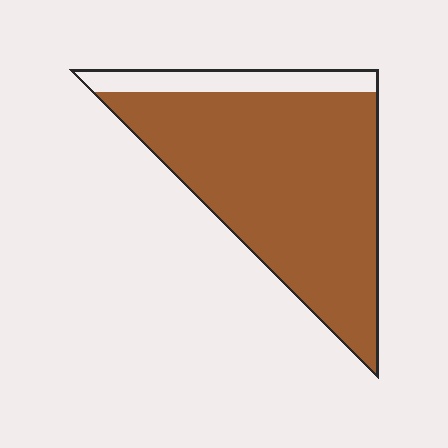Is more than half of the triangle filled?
Yes.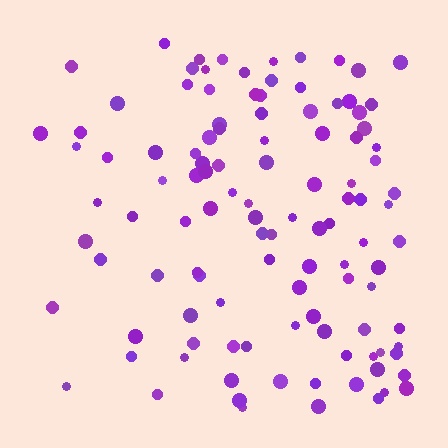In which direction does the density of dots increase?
From left to right, with the right side densest.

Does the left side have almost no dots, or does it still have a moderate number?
Still a moderate number, just noticeably fewer than the right.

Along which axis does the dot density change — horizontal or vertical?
Horizontal.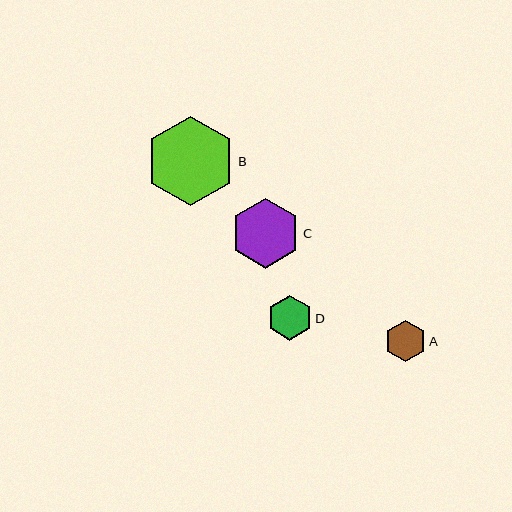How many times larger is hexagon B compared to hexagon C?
Hexagon B is approximately 1.3 times the size of hexagon C.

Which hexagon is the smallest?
Hexagon A is the smallest with a size of approximately 41 pixels.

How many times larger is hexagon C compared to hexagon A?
Hexagon C is approximately 1.7 times the size of hexagon A.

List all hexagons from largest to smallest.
From largest to smallest: B, C, D, A.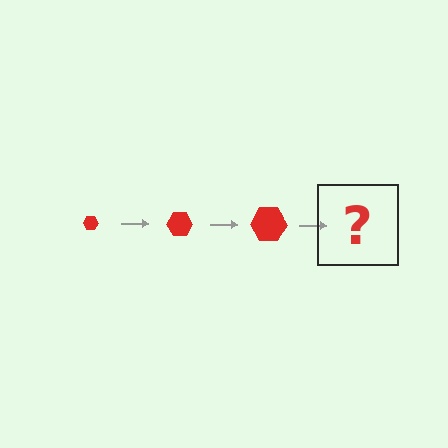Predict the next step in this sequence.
The next step is a red hexagon, larger than the previous one.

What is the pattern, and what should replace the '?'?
The pattern is that the hexagon gets progressively larger each step. The '?' should be a red hexagon, larger than the previous one.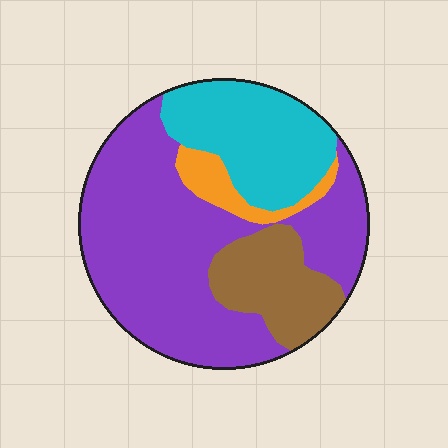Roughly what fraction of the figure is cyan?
Cyan takes up about one quarter (1/4) of the figure.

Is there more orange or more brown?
Brown.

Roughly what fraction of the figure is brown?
Brown covers 16% of the figure.